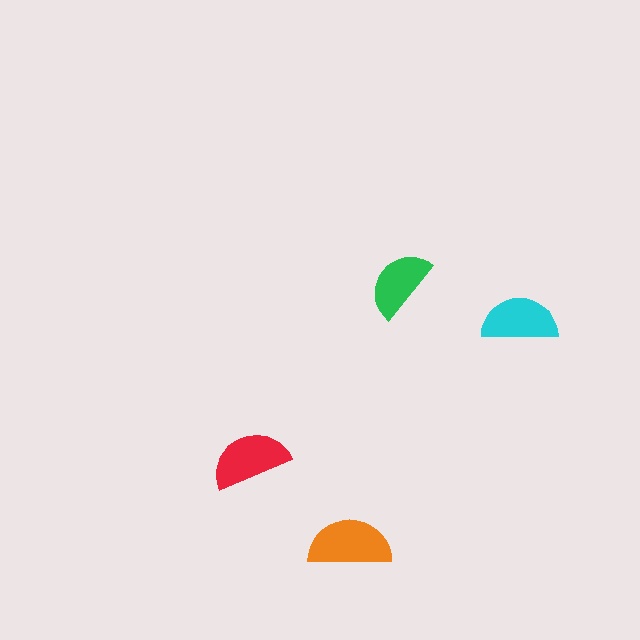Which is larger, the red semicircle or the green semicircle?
The red one.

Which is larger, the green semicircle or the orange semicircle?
The orange one.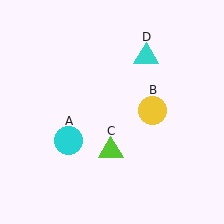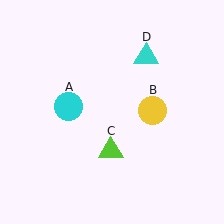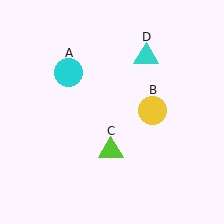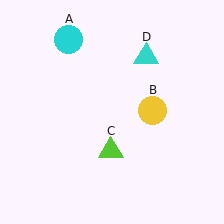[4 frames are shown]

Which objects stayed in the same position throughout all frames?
Yellow circle (object B) and lime triangle (object C) and cyan triangle (object D) remained stationary.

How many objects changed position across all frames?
1 object changed position: cyan circle (object A).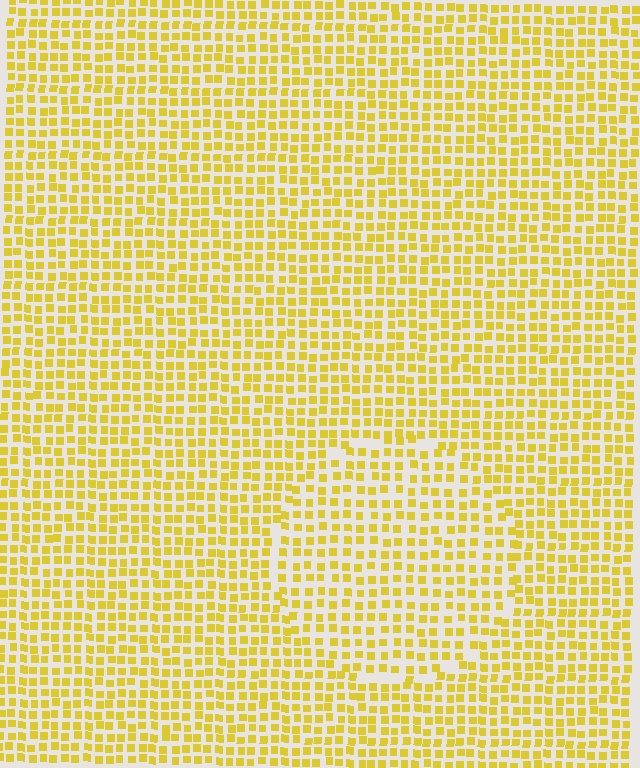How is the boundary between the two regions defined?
The boundary is defined by a change in element density (approximately 1.3x ratio). All elements are the same color, size, and shape.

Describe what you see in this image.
The image contains small yellow elements arranged at two different densities. A circle-shaped region is visible where the elements are less densely packed than the surrounding area.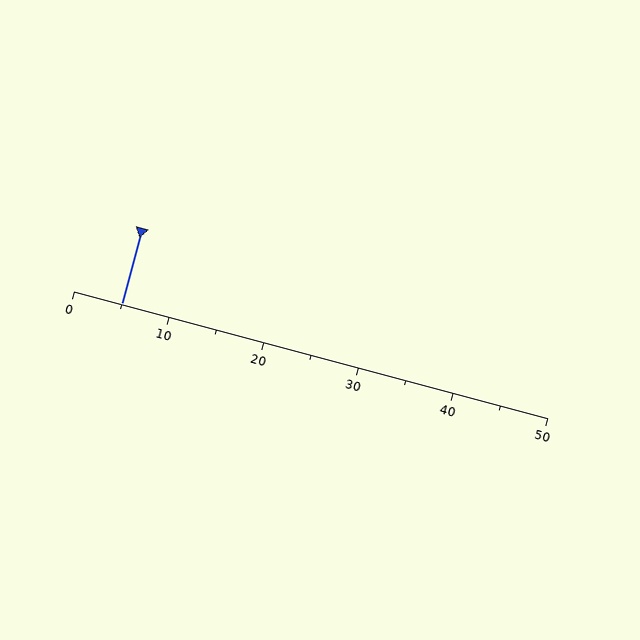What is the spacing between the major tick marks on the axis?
The major ticks are spaced 10 apart.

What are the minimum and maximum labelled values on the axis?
The axis runs from 0 to 50.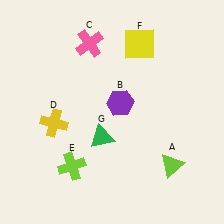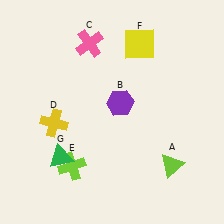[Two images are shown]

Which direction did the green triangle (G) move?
The green triangle (G) moved left.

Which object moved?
The green triangle (G) moved left.